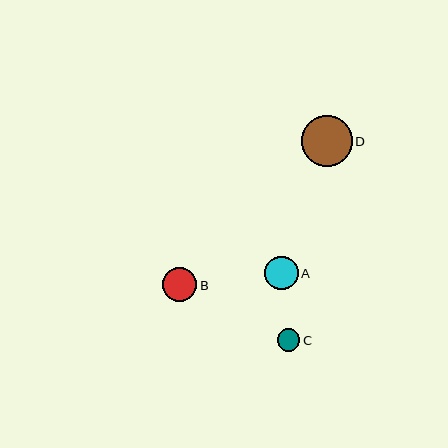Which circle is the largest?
Circle D is the largest with a size of approximately 51 pixels.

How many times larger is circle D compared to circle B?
Circle D is approximately 1.5 times the size of circle B.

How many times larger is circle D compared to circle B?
Circle D is approximately 1.5 times the size of circle B.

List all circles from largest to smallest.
From largest to smallest: D, B, A, C.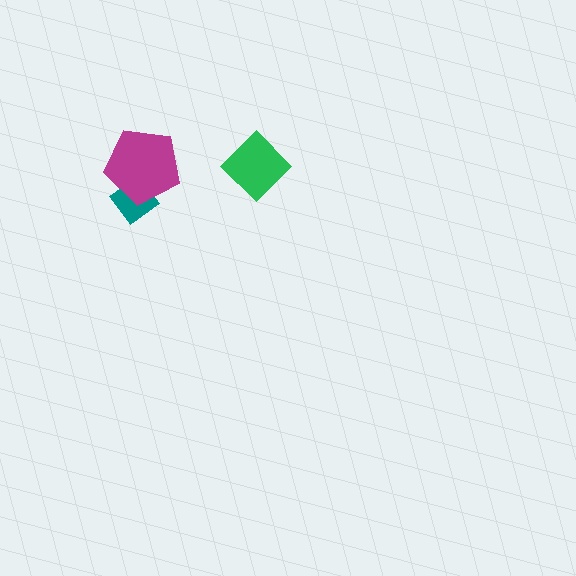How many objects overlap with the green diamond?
0 objects overlap with the green diamond.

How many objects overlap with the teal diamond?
1 object overlaps with the teal diamond.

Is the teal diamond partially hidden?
Yes, it is partially covered by another shape.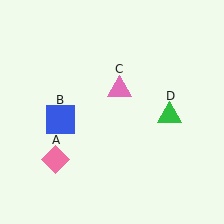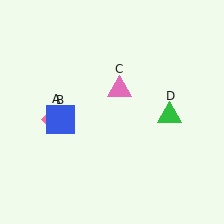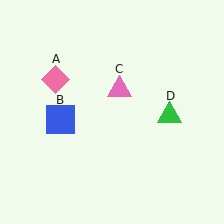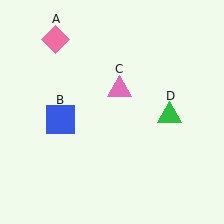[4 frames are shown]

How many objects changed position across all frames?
1 object changed position: pink diamond (object A).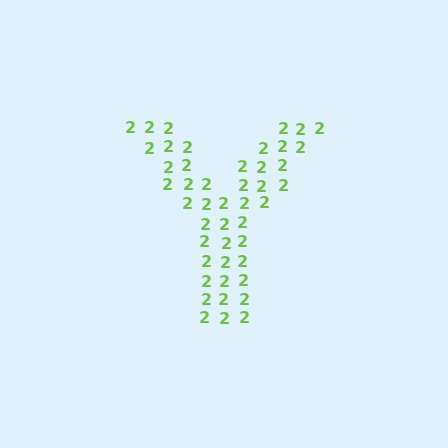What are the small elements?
The small elements are digit 2's.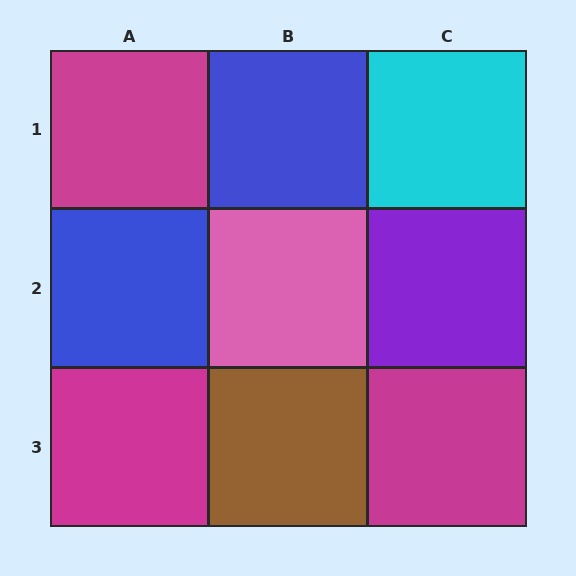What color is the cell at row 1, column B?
Blue.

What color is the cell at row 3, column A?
Magenta.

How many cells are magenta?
3 cells are magenta.